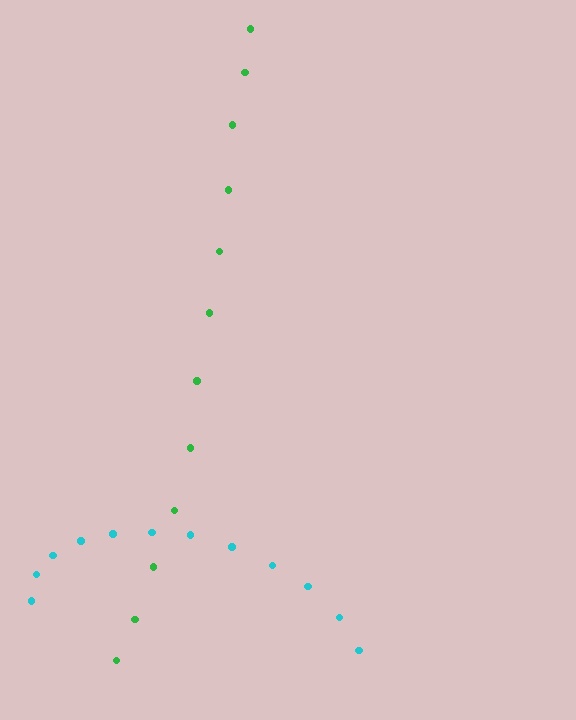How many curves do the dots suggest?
There are 2 distinct paths.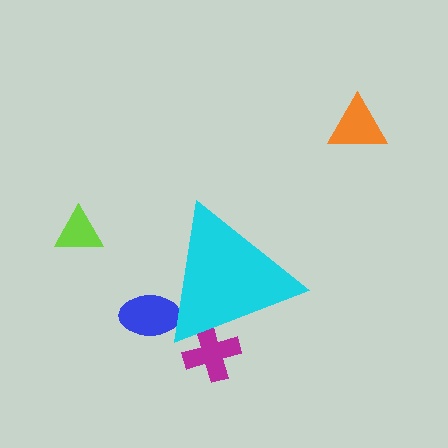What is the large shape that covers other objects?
A cyan triangle.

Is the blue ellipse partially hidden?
Yes, the blue ellipse is partially hidden behind the cyan triangle.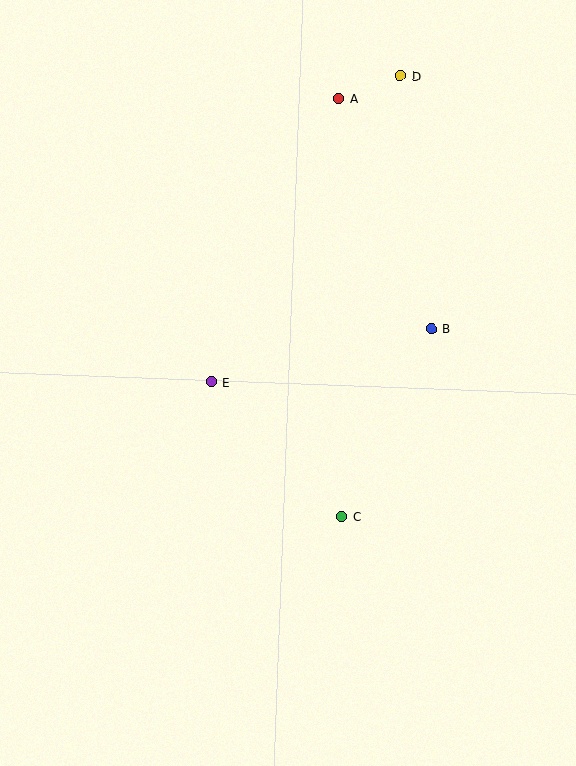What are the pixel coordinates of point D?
Point D is at (400, 76).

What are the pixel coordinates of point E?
Point E is at (211, 382).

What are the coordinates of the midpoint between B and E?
The midpoint between B and E is at (321, 355).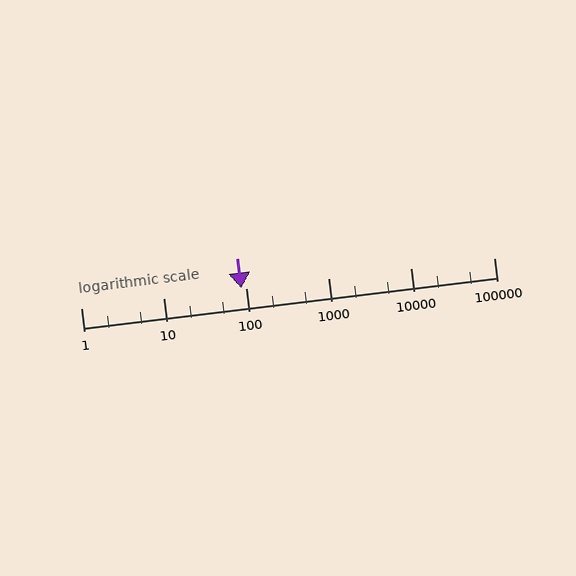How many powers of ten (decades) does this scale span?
The scale spans 5 decades, from 1 to 100000.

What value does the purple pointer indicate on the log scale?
The pointer indicates approximately 87.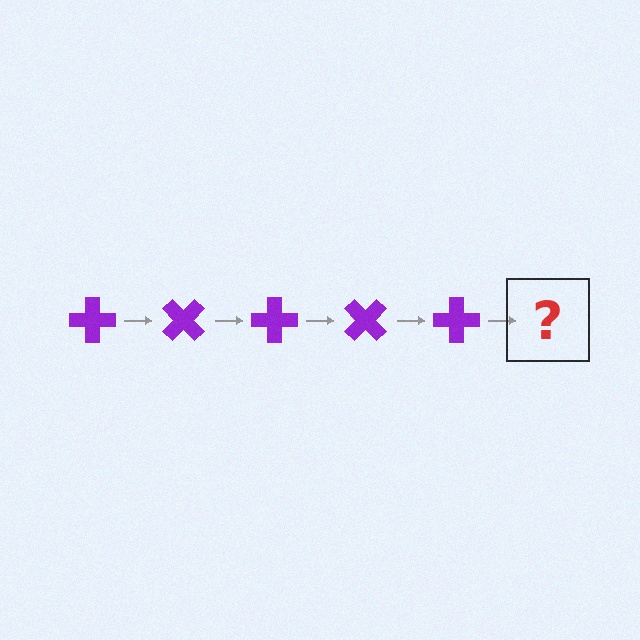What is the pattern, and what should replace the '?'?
The pattern is that the cross rotates 45 degrees each step. The '?' should be a purple cross rotated 225 degrees.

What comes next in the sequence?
The next element should be a purple cross rotated 225 degrees.